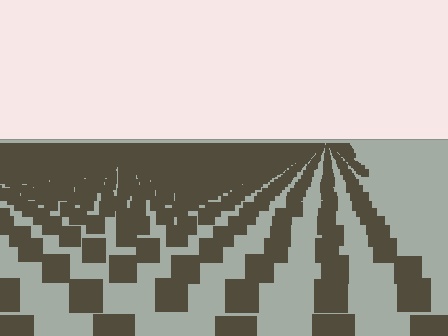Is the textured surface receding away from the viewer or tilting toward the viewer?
The surface is receding away from the viewer. Texture elements get smaller and denser toward the top.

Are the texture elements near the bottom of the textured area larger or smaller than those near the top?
Larger. Near the bottom, elements are closer to the viewer and appear at a bigger on-screen size.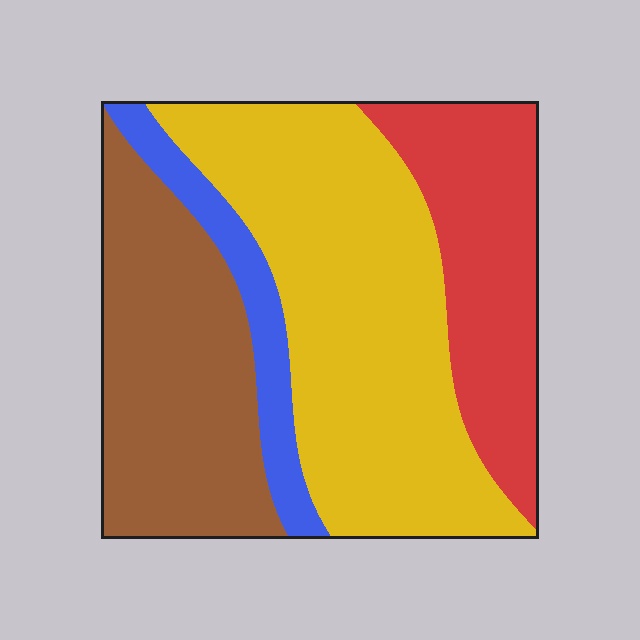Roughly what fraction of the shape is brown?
Brown takes up between a sixth and a third of the shape.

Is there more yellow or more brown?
Yellow.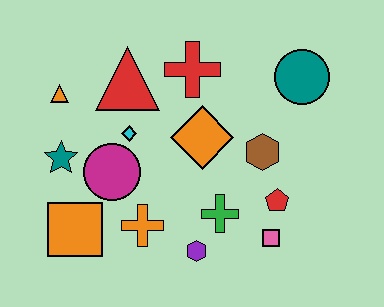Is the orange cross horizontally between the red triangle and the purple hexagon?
Yes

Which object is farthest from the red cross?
The orange square is farthest from the red cross.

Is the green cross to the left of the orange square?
No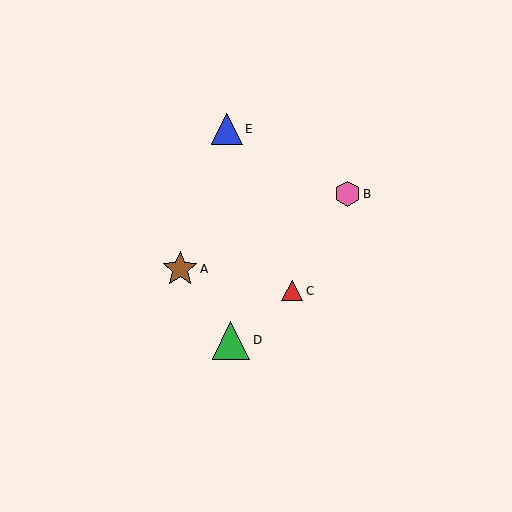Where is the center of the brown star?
The center of the brown star is at (180, 269).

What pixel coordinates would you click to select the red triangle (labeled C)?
Click at (292, 291) to select the red triangle C.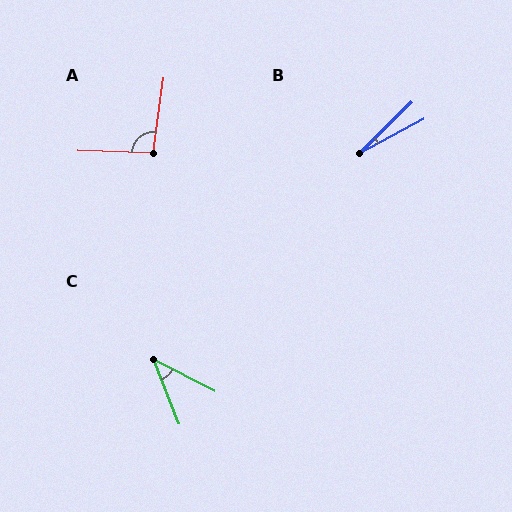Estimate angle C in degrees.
Approximately 42 degrees.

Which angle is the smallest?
B, at approximately 17 degrees.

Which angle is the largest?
A, at approximately 96 degrees.